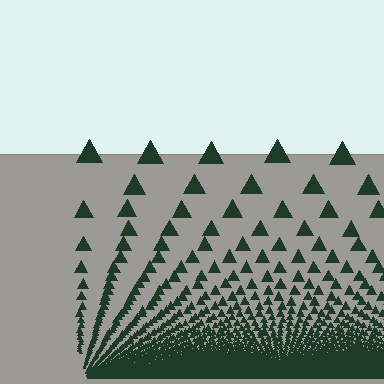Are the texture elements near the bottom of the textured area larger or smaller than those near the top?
Smaller. The gradient is inverted — elements near the bottom are smaller and denser.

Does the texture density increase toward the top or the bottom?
Density increases toward the bottom.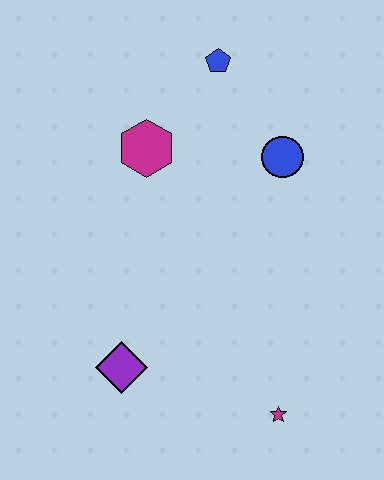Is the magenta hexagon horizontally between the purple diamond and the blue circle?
Yes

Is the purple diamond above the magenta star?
Yes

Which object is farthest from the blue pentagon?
The magenta star is farthest from the blue pentagon.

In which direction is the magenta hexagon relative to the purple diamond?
The magenta hexagon is above the purple diamond.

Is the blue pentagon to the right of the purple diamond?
Yes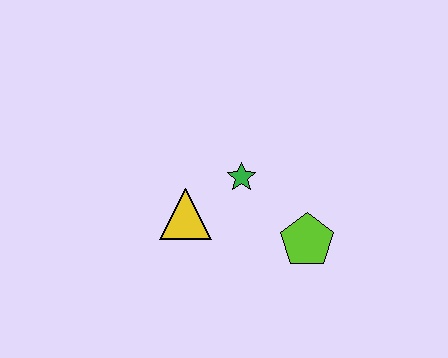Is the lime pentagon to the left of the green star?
No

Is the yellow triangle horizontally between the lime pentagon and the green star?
No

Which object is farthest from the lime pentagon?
The yellow triangle is farthest from the lime pentagon.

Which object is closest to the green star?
The yellow triangle is closest to the green star.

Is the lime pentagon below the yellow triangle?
Yes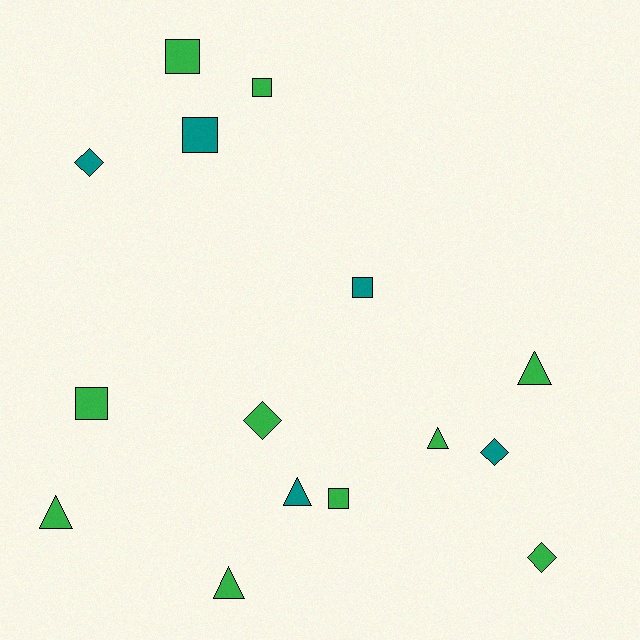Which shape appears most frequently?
Square, with 6 objects.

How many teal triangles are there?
There is 1 teal triangle.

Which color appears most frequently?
Green, with 10 objects.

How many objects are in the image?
There are 15 objects.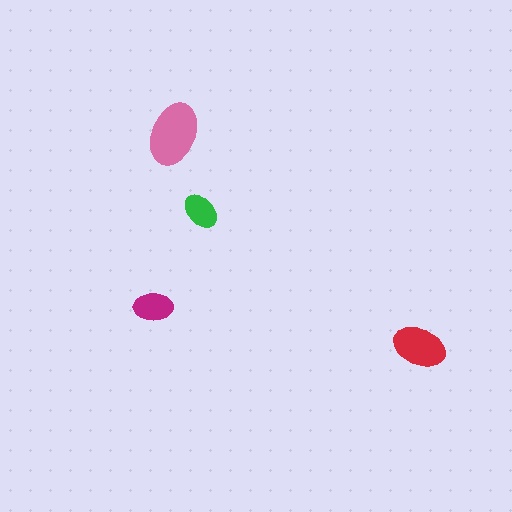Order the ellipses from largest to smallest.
the pink one, the red one, the magenta one, the green one.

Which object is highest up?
The pink ellipse is topmost.